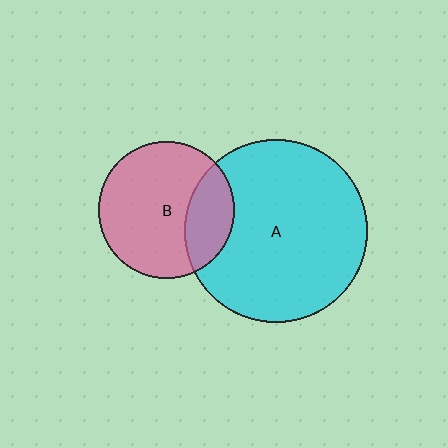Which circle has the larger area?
Circle A (cyan).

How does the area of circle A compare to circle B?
Approximately 1.8 times.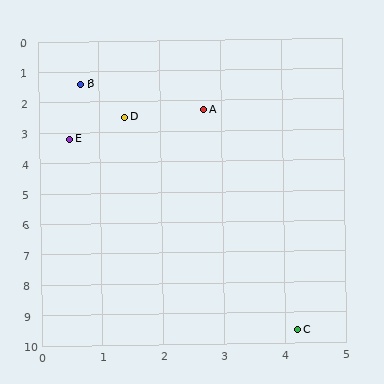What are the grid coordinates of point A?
Point A is at approximately (2.7, 2.3).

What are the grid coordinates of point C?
Point C is at approximately (4.2, 9.6).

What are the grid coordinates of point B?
Point B is at approximately (0.7, 1.4).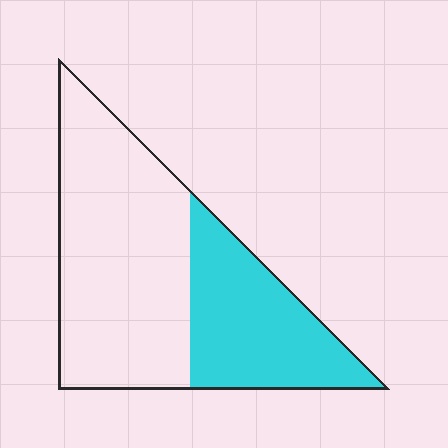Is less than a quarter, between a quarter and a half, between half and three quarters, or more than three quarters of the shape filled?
Between a quarter and a half.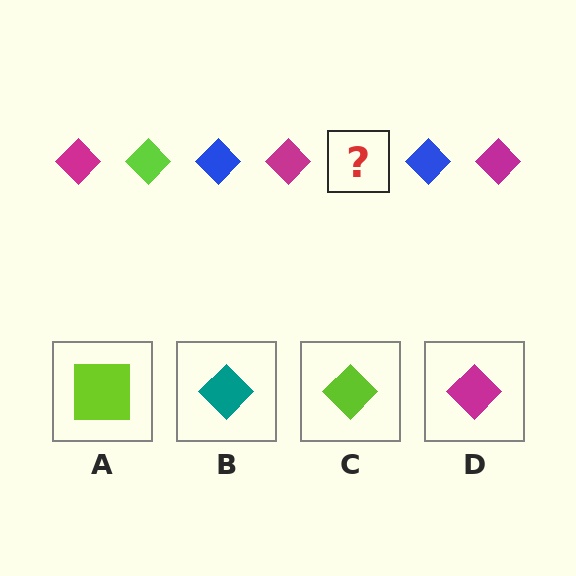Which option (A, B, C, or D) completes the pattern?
C.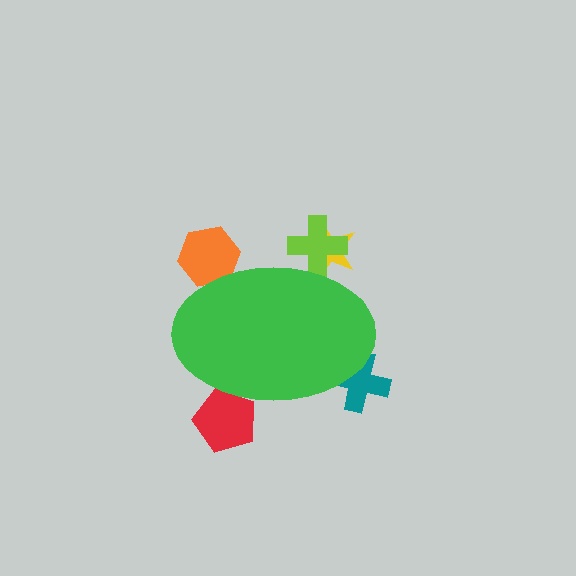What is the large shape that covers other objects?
A green ellipse.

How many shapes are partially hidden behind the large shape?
5 shapes are partially hidden.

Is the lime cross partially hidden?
Yes, the lime cross is partially hidden behind the green ellipse.